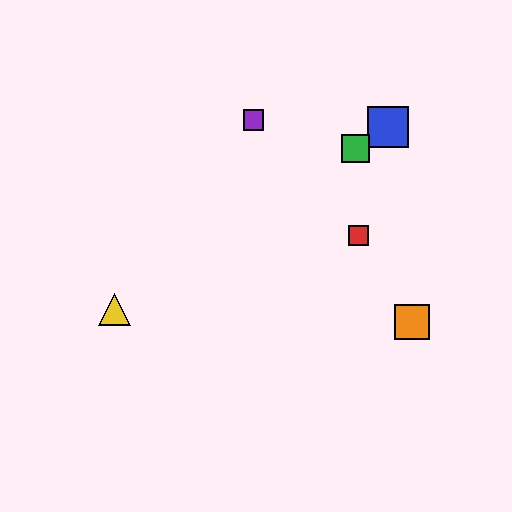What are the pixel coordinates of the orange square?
The orange square is at (412, 322).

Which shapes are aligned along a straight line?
The blue square, the green square, the yellow triangle are aligned along a straight line.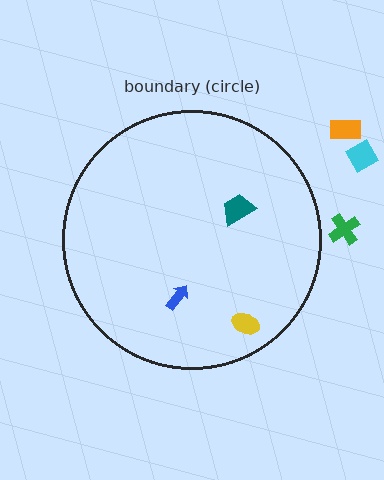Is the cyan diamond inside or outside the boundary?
Outside.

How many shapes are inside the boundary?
3 inside, 3 outside.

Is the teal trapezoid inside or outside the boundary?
Inside.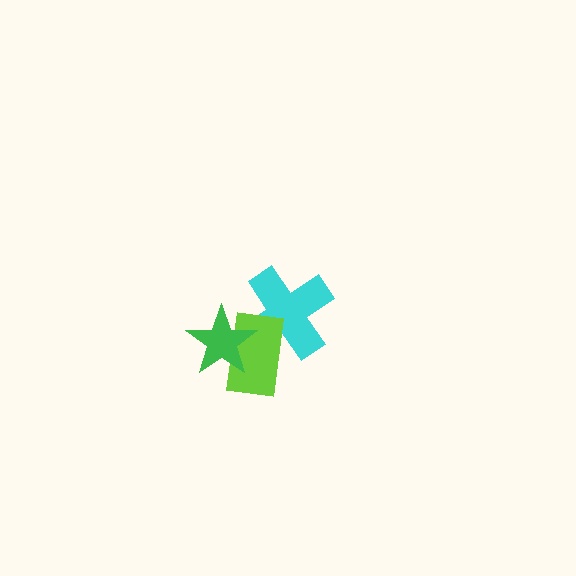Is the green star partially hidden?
No, no other shape covers it.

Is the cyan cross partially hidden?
Yes, it is partially covered by another shape.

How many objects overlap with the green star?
2 objects overlap with the green star.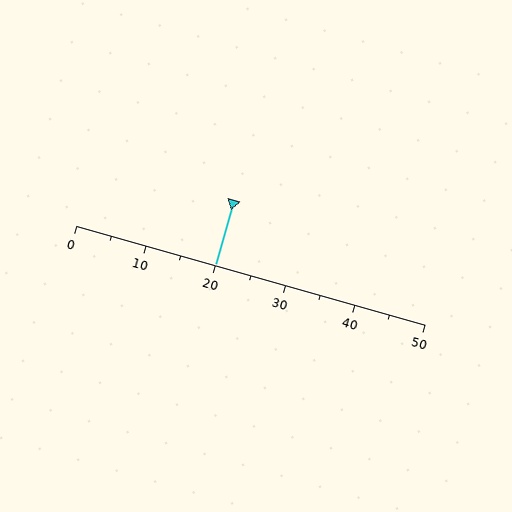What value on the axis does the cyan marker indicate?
The marker indicates approximately 20.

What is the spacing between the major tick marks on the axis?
The major ticks are spaced 10 apart.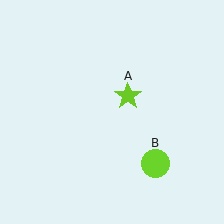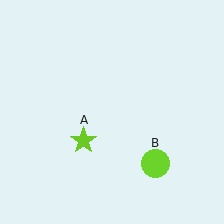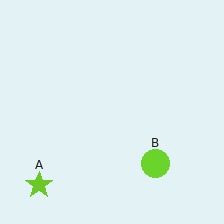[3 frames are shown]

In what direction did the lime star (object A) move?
The lime star (object A) moved down and to the left.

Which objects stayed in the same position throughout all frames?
Lime circle (object B) remained stationary.